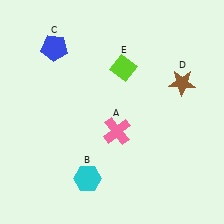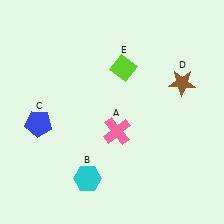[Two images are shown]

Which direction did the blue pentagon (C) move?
The blue pentagon (C) moved down.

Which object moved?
The blue pentagon (C) moved down.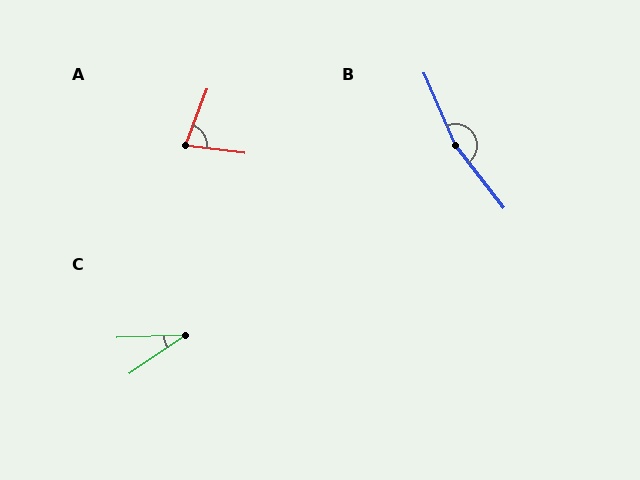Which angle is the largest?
B, at approximately 166 degrees.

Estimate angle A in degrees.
Approximately 77 degrees.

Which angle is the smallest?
C, at approximately 33 degrees.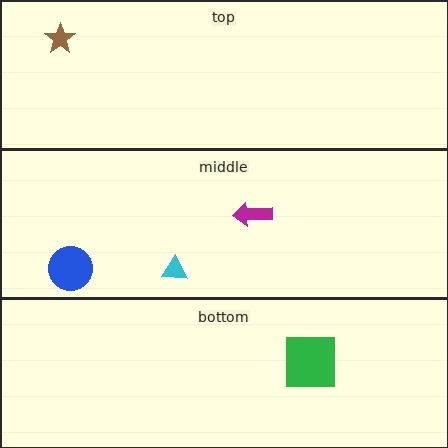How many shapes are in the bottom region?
1.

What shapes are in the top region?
The brown star.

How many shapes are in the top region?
1.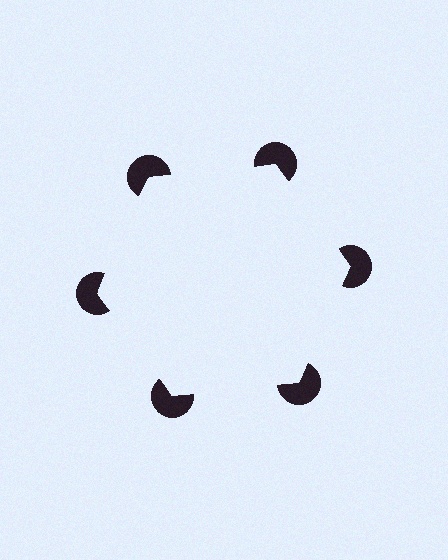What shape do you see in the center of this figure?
An illusory hexagon — its edges are inferred from the aligned wedge cuts in the pac-man discs, not physically drawn.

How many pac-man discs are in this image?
There are 6 — one at each vertex of the illusory hexagon.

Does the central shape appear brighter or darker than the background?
It typically appears slightly brighter than the background, even though no actual brightness change is drawn.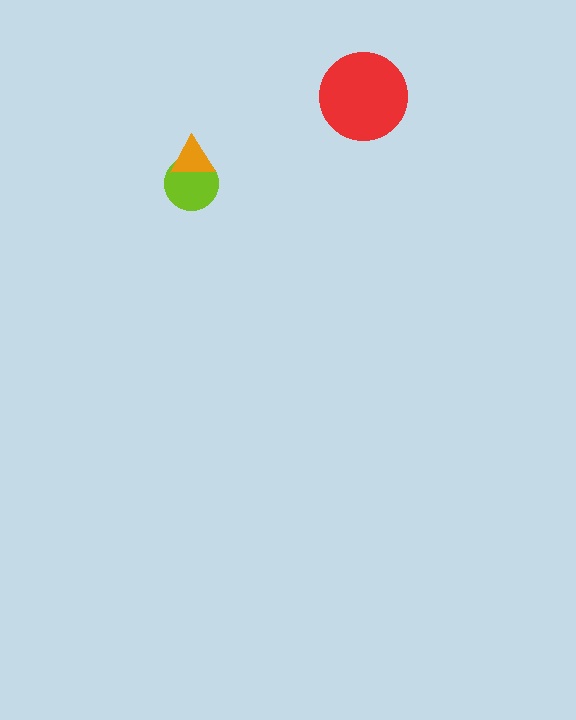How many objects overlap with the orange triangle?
1 object overlaps with the orange triangle.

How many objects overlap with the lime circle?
1 object overlaps with the lime circle.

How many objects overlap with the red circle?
0 objects overlap with the red circle.